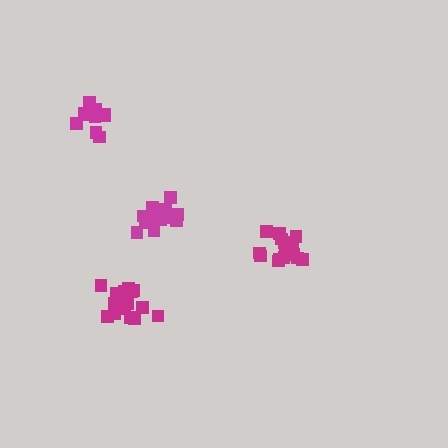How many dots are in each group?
Group 1: 14 dots, Group 2: 17 dots, Group 3: 11 dots, Group 4: 17 dots (59 total).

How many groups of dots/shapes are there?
There are 4 groups.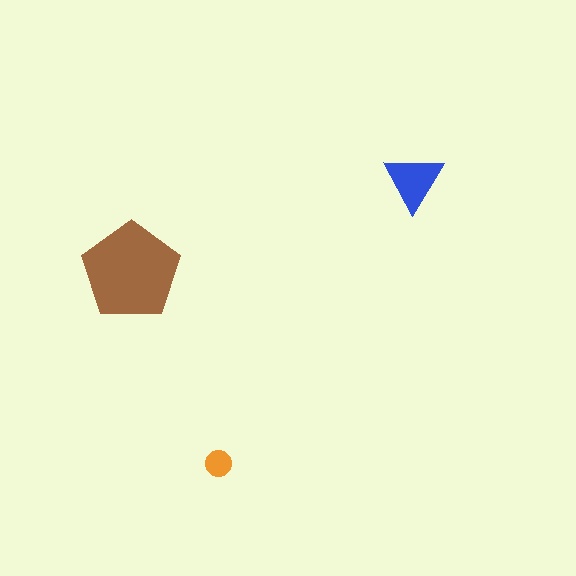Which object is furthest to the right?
The blue triangle is rightmost.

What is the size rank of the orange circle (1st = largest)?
3rd.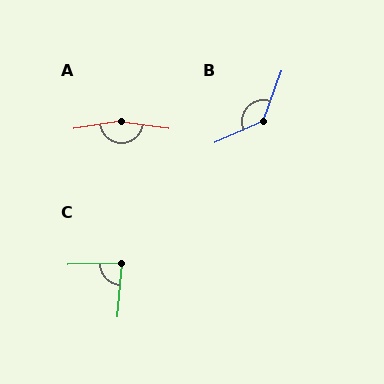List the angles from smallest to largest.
C (83°), B (134°), A (162°).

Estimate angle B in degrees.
Approximately 134 degrees.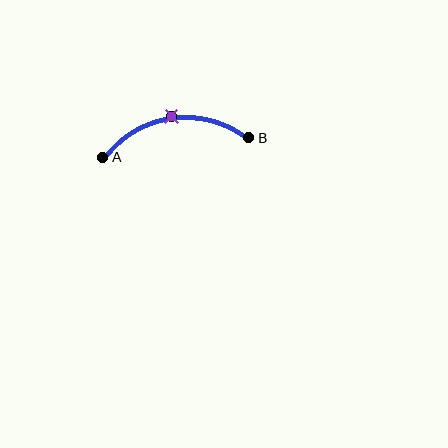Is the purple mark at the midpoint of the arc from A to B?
Yes. The purple mark lies on the arc at equal arc-length from both A and B — it is the arc midpoint.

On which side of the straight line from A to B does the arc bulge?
The arc bulges above the straight line connecting A and B.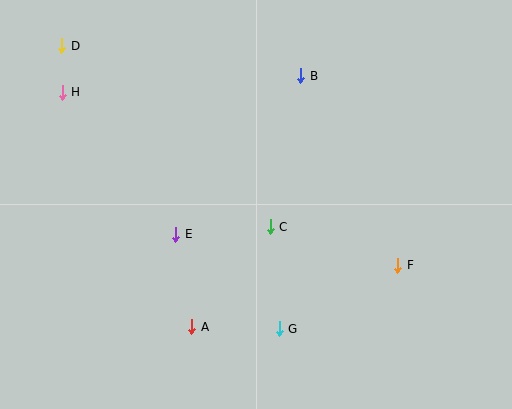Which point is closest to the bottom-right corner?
Point F is closest to the bottom-right corner.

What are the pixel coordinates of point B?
Point B is at (301, 76).